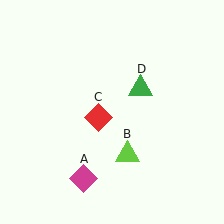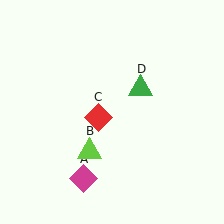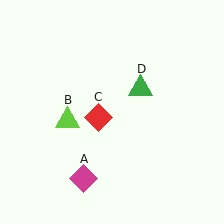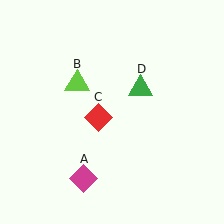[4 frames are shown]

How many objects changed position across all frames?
1 object changed position: lime triangle (object B).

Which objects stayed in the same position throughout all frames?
Magenta diamond (object A) and red diamond (object C) and green triangle (object D) remained stationary.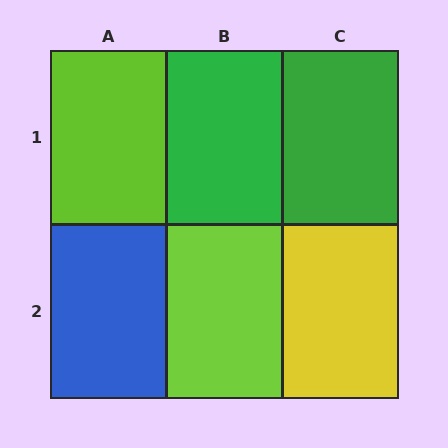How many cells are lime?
2 cells are lime.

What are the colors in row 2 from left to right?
Blue, lime, yellow.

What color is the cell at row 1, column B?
Green.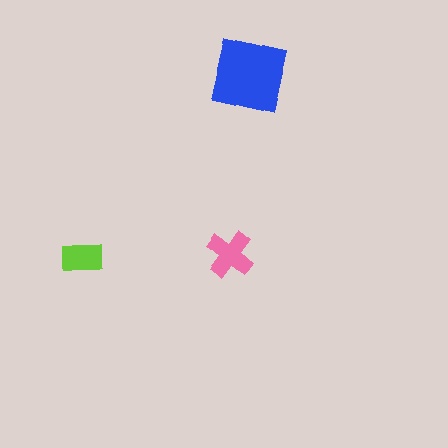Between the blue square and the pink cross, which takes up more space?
The blue square.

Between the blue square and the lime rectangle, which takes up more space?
The blue square.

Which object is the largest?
The blue square.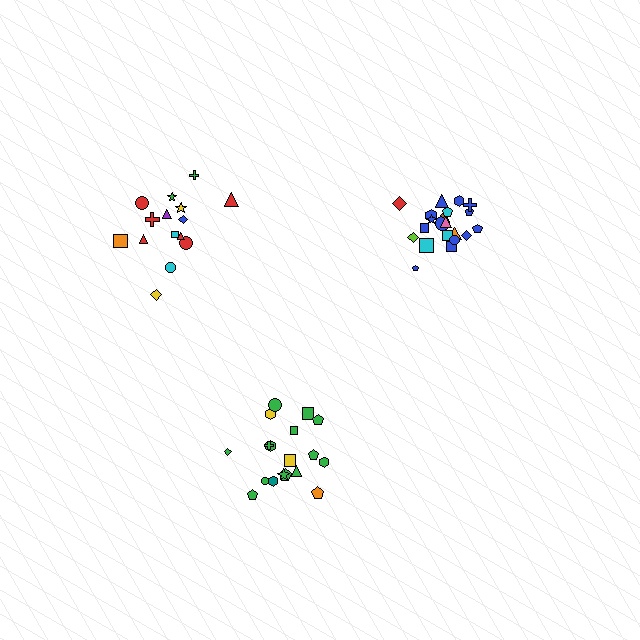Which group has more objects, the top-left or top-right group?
The top-right group.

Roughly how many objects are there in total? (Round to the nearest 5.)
Roughly 55 objects in total.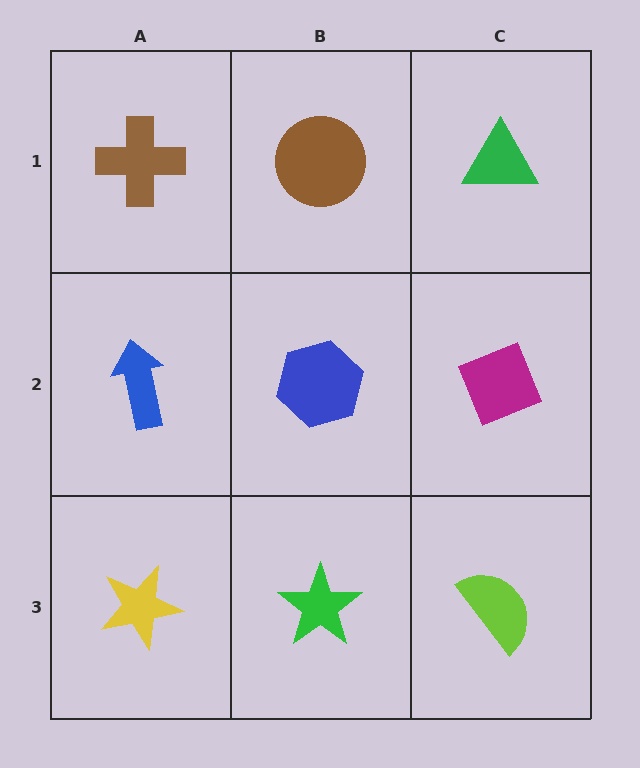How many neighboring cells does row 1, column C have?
2.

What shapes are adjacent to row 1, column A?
A blue arrow (row 2, column A), a brown circle (row 1, column B).